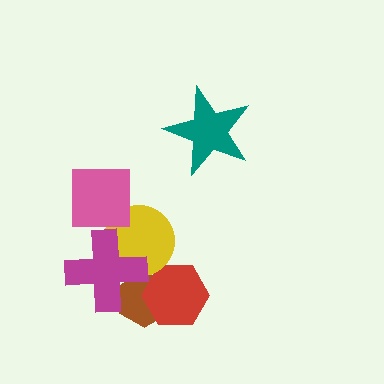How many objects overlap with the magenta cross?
2 objects overlap with the magenta cross.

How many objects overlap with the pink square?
0 objects overlap with the pink square.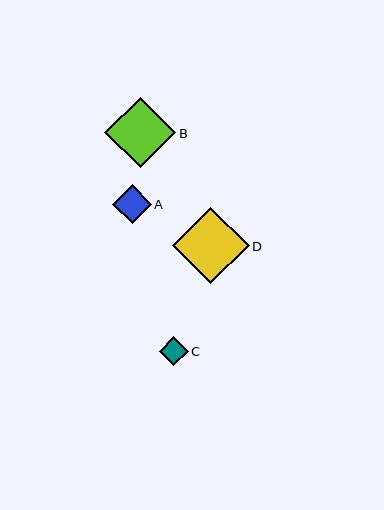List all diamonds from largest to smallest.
From largest to smallest: D, B, A, C.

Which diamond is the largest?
Diamond D is the largest with a size of approximately 76 pixels.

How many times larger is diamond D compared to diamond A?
Diamond D is approximately 2.0 times the size of diamond A.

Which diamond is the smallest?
Diamond C is the smallest with a size of approximately 29 pixels.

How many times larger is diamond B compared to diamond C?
Diamond B is approximately 2.4 times the size of diamond C.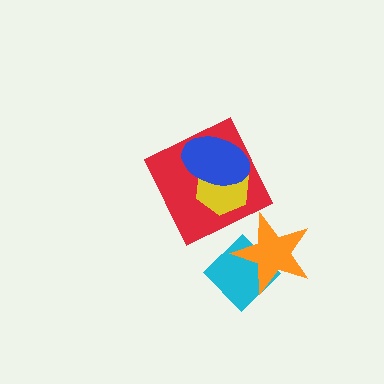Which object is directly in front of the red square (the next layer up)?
The yellow hexagon is directly in front of the red square.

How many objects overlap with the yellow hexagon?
2 objects overlap with the yellow hexagon.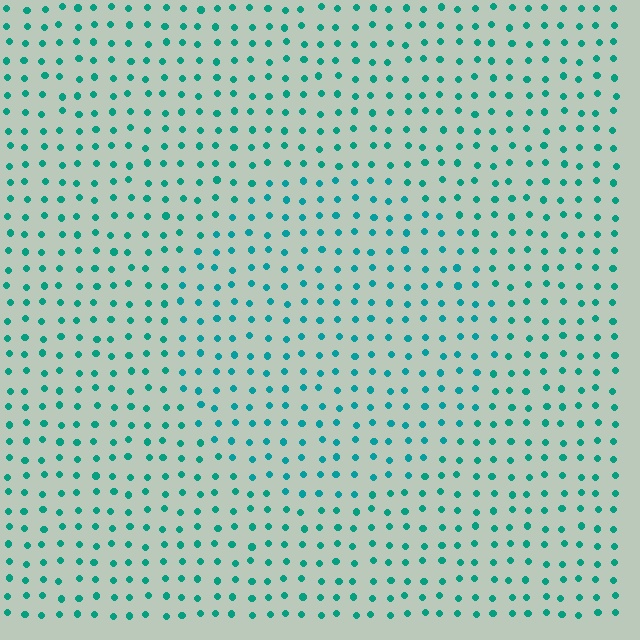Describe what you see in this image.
The image is filled with small teal elements in a uniform arrangement. A circle-shaped region is visible where the elements are tinted to a slightly different hue, forming a subtle color boundary.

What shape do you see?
I see a circle.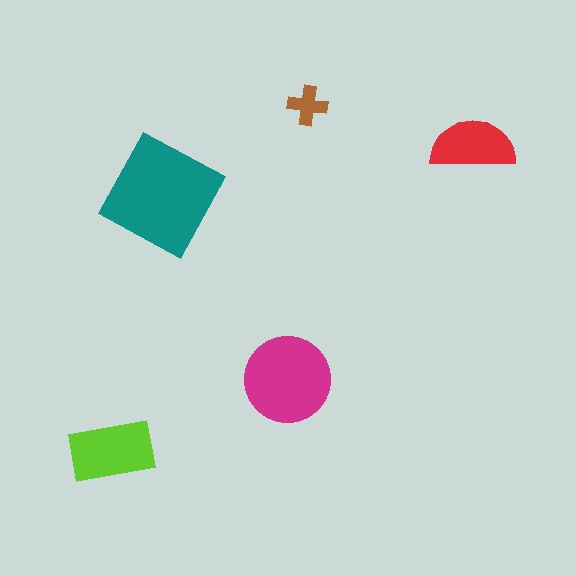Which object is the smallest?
The brown cross.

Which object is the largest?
The teal square.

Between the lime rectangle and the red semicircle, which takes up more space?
The lime rectangle.